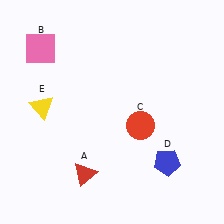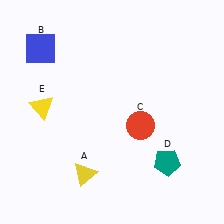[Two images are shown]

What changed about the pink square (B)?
In Image 1, B is pink. In Image 2, it changed to blue.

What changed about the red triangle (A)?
In Image 1, A is red. In Image 2, it changed to yellow.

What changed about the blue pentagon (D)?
In Image 1, D is blue. In Image 2, it changed to teal.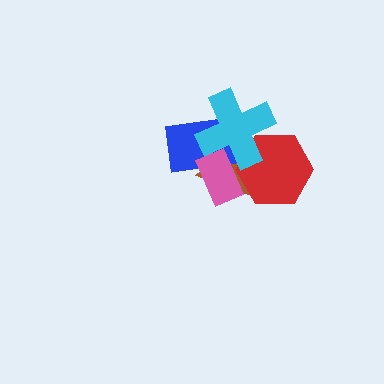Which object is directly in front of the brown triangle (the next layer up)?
The blue rectangle is directly in front of the brown triangle.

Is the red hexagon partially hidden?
Yes, it is partially covered by another shape.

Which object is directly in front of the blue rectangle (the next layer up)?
The cyan cross is directly in front of the blue rectangle.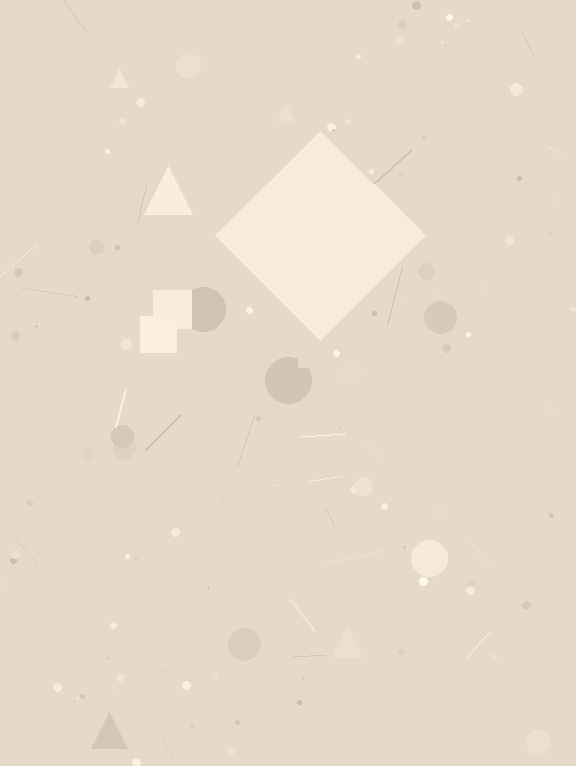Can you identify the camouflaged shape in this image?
The camouflaged shape is a diamond.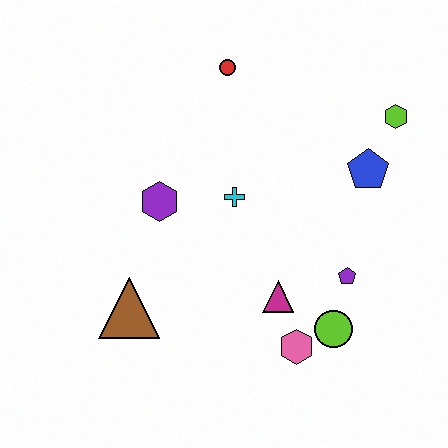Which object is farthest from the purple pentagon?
The red circle is farthest from the purple pentagon.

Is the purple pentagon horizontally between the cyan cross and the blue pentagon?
Yes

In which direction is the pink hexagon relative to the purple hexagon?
The pink hexagon is below the purple hexagon.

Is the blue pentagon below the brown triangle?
No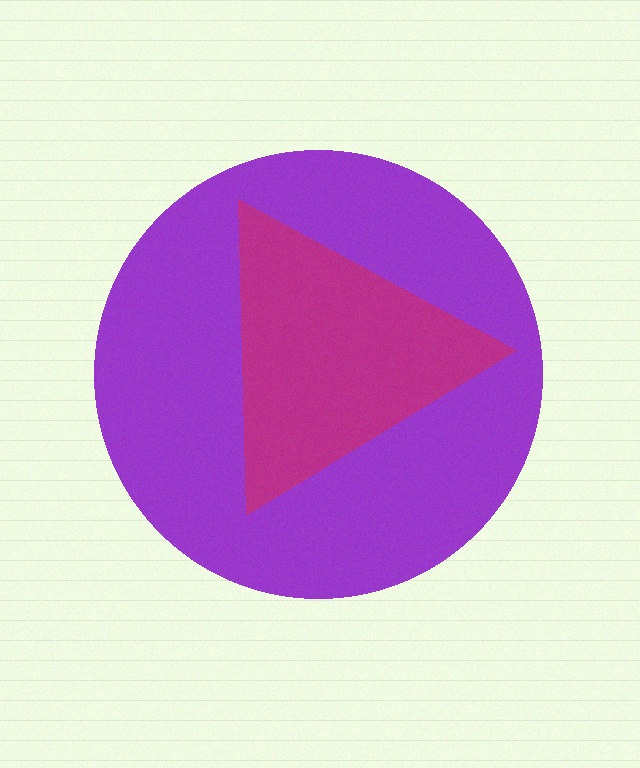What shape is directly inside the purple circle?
The magenta triangle.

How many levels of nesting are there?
2.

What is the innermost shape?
The magenta triangle.